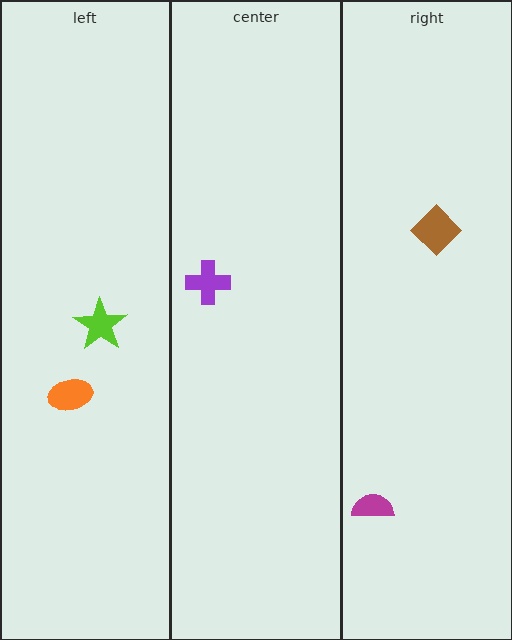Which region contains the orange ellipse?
The left region.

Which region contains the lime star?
The left region.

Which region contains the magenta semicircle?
The right region.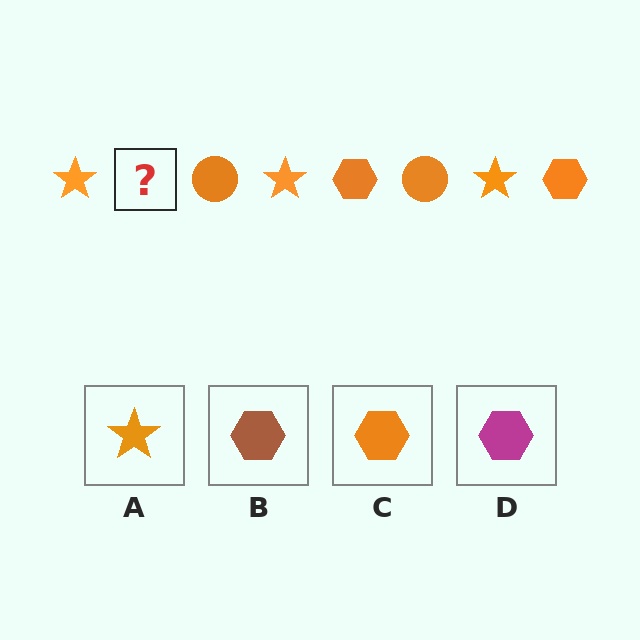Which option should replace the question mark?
Option C.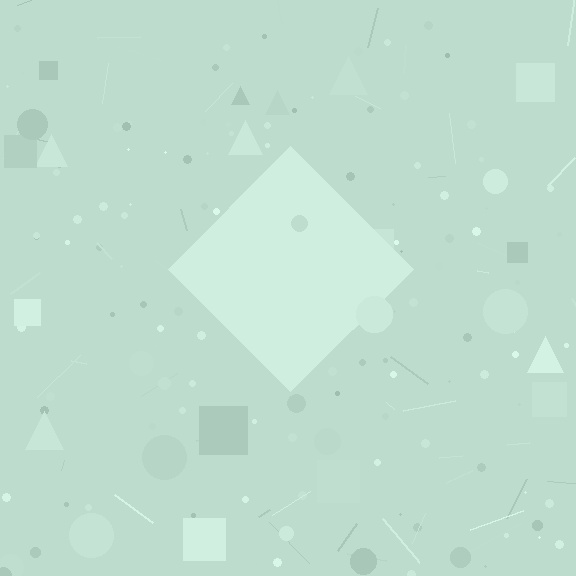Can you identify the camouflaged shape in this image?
The camouflaged shape is a diamond.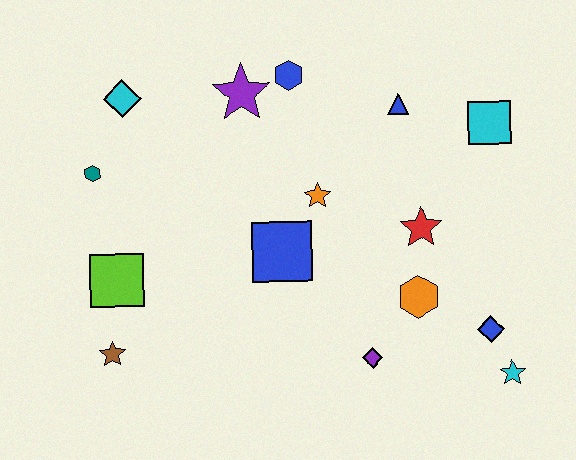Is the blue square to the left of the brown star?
No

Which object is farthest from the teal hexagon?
The cyan star is farthest from the teal hexagon.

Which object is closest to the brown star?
The lime square is closest to the brown star.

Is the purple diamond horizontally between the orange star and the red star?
Yes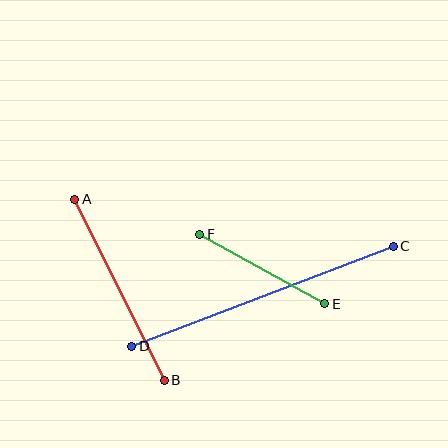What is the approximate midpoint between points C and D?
The midpoint is at approximately (263, 296) pixels.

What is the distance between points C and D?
The distance is approximately 280 pixels.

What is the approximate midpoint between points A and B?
The midpoint is at approximately (119, 290) pixels.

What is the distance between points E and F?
The distance is approximately 143 pixels.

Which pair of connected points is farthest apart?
Points C and D are farthest apart.